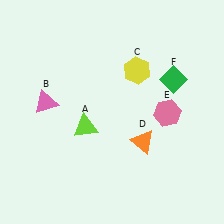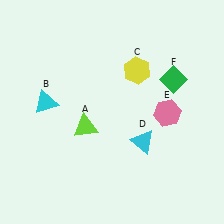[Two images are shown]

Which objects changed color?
B changed from pink to cyan. D changed from orange to cyan.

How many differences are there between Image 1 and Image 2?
There are 2 differences between the two images.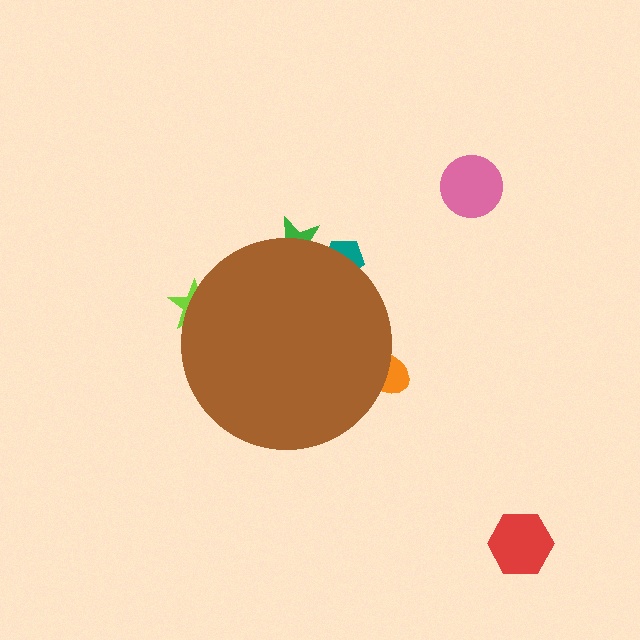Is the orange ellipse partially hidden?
Yes, the orange ellipse is partially hidden behind the brown circle.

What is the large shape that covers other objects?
A brown circle.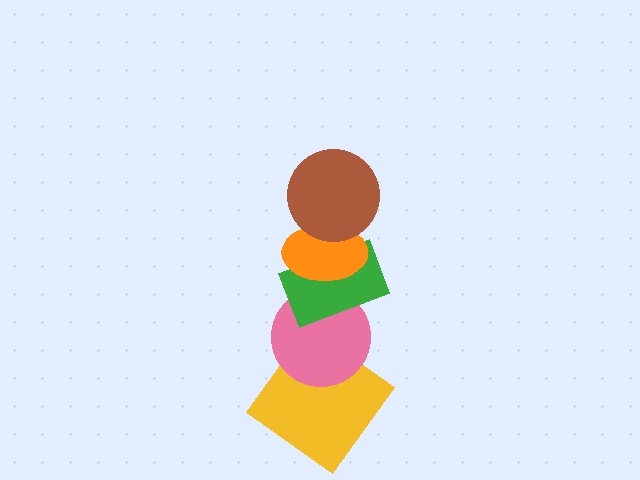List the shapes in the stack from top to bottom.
From top to bottom: the brown circle, the orange ellipse, the green rectangle, the pink circle, the yellow diamond.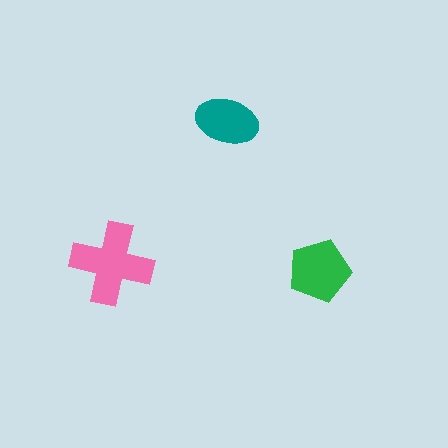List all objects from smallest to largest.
The teal ellipse, the green pentagon, the pink cross.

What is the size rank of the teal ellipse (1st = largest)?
3rd.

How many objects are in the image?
There are 3 objects in the image.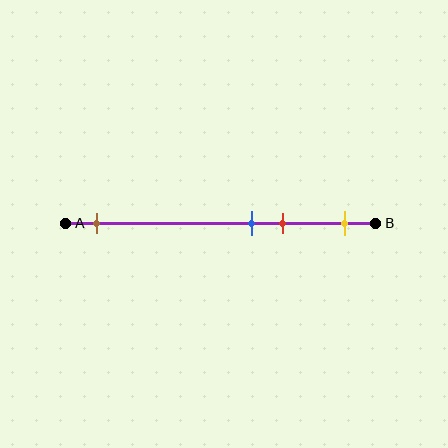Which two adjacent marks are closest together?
The blue and red marks are the closest adjacent pair.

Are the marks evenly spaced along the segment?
No, the marks are not evenly spaced.